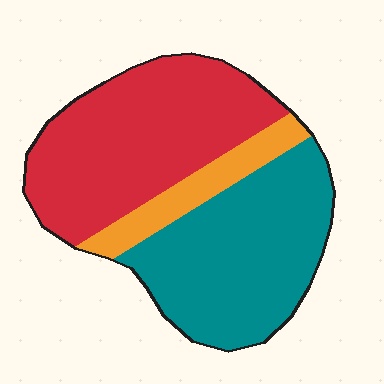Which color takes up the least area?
Orange, at roughly 10%.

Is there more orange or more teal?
Teal.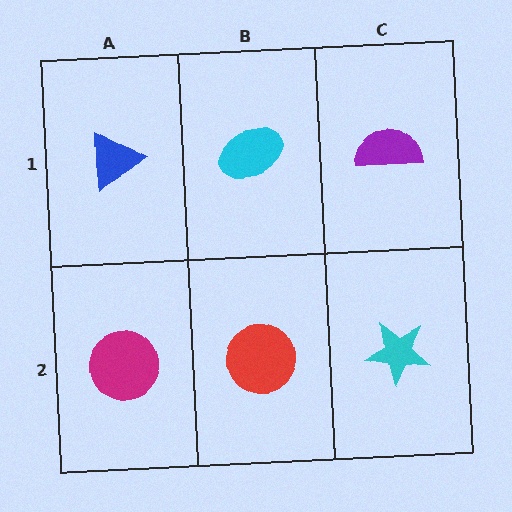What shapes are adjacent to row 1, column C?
A cyan star (row 2, column C), a cyan ellipse (row 1, column B).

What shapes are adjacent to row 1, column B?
A red circle (row 2, column B), a blue triangle (row 1, column A), a purple semicircle (row 1, column C).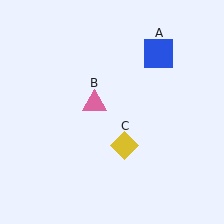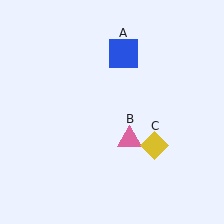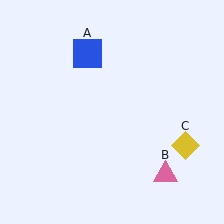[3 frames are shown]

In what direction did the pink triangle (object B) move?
The pink triangle (object B) moved down and to the right.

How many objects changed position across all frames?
3 objects changed position: blue square (object A), pink triangle (object B), yellow diamond (object C).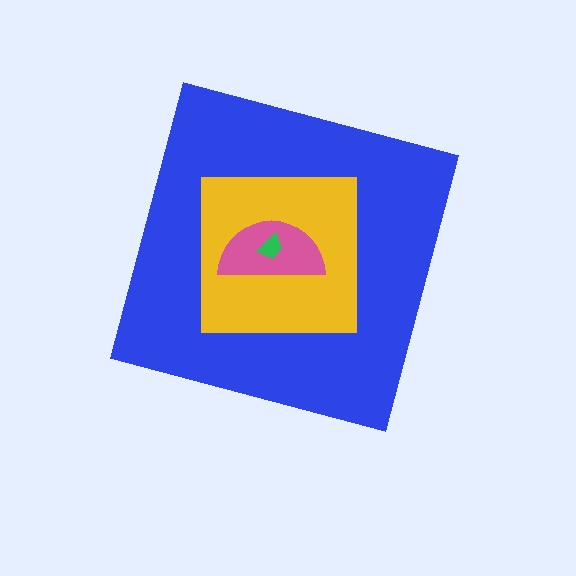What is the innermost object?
The green trapezoid.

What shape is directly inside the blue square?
The yellow square.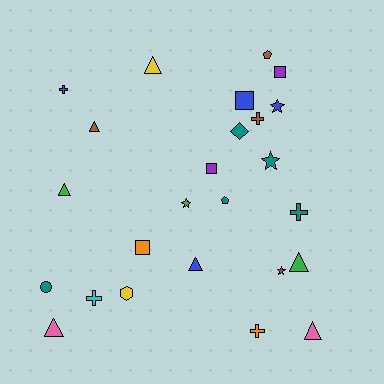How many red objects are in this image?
There are no red objects.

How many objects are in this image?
There are 25 objects.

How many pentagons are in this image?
There are 2 pentagons.